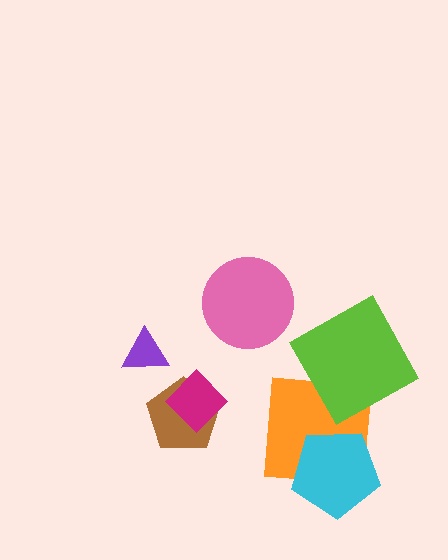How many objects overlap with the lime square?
1 object overlaps with the lime square.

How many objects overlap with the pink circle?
0 objects overlap with the pink circle.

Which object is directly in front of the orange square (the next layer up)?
The cyan pentagon is directly in front of the orange square.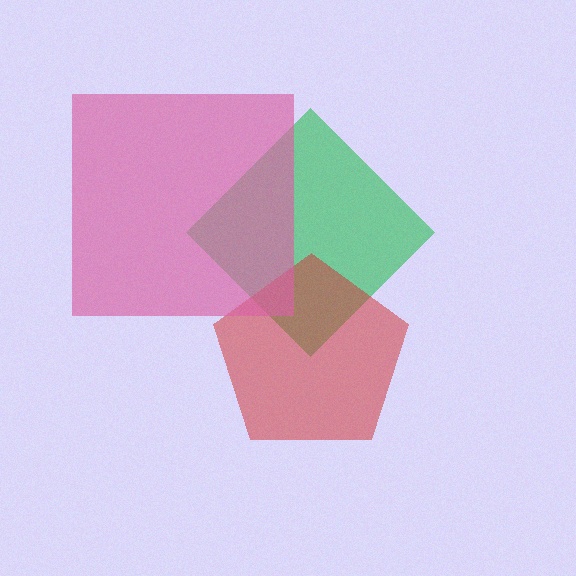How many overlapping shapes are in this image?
There are 3 overlapping shapes in the image.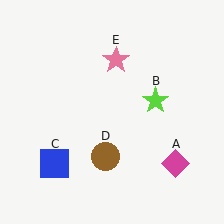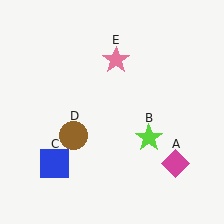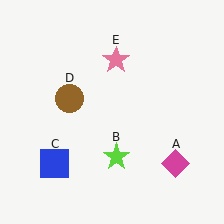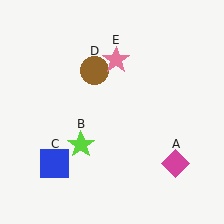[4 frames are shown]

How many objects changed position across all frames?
2 objects changed position: lime star (object B), brown circle (object D).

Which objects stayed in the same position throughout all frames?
Magenta diamond (object A) and blue square (object C) and pink star (object E) remained stationary.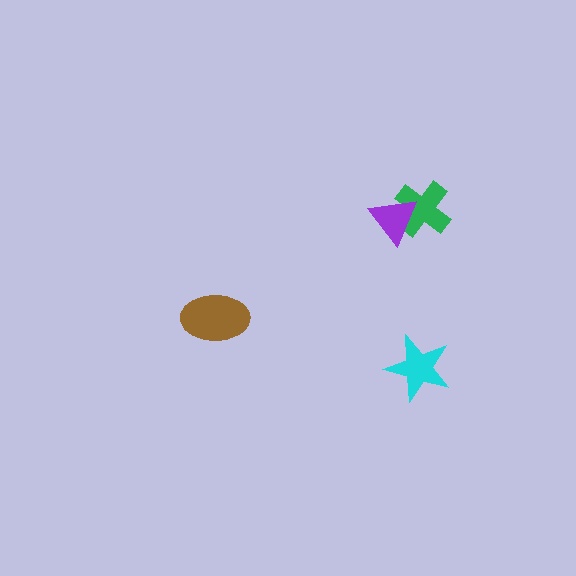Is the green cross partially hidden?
Yes, it is partially covered by another shape.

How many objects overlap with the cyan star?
0 objects overlap with the cyan star.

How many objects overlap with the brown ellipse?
0 objects overlap with the brown ellipse.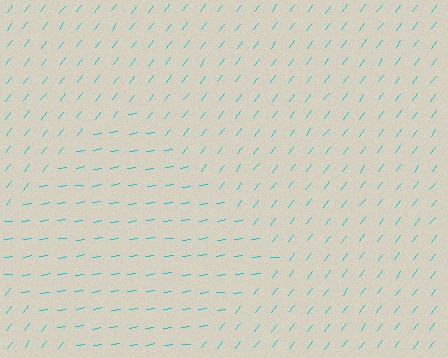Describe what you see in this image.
The image is filled with small cyan line segments. A diamond region in the image has lines oriented differently from the surrounding lines, creating a visible texture boundary.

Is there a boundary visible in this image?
Yes, there is a texture boundary formed by a change in line orientation.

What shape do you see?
I see a diamond.